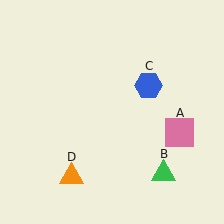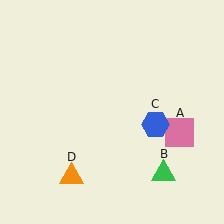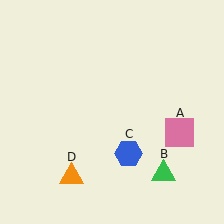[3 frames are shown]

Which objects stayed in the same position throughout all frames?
Pink square (object A) and green triangle (object B) and orange triangle (object D) remained stationary.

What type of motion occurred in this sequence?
The blue hexagon (object C) rotated clockwise around the center of the scene.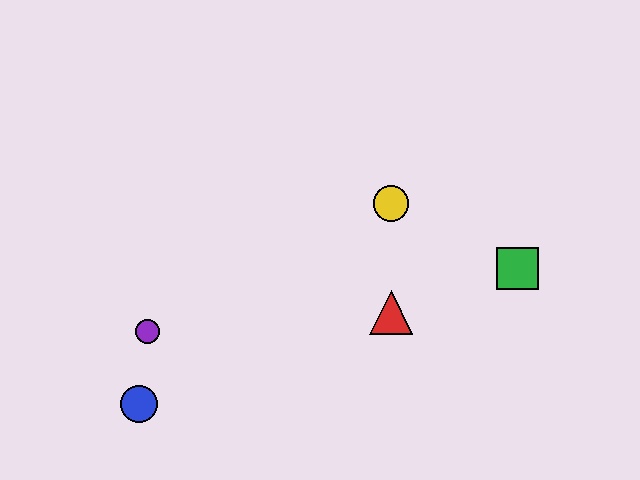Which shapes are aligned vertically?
The red triangle, the yellow circle are aligned vertically.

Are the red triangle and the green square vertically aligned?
No, the red triangle is at x≈391 and the green square is at x≈517.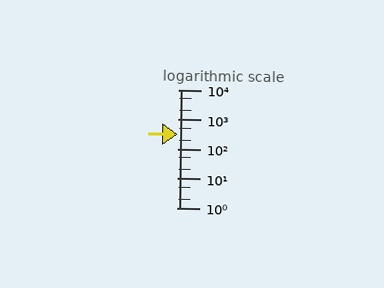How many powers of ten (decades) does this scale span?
The scale spans 4 decades, from 1 to 10000.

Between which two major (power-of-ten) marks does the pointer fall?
The pointer is between 100 and 1000.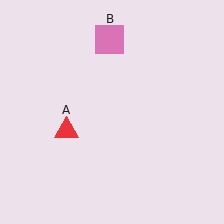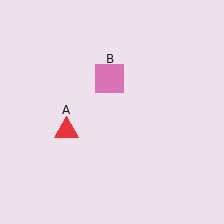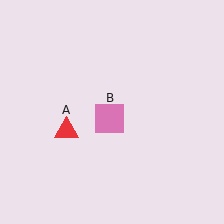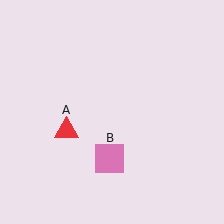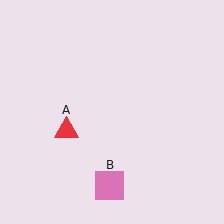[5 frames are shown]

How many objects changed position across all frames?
1 object changed position: pink square (object B).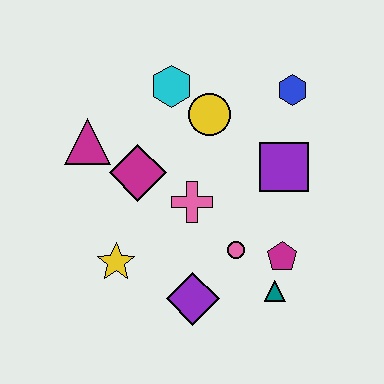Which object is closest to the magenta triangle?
The magenta diamond is closest to the magenta triangle.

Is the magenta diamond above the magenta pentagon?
Yes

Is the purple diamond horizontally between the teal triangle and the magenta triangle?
Yes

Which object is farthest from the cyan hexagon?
The teal triangle is farthest from the cyan hexagon.